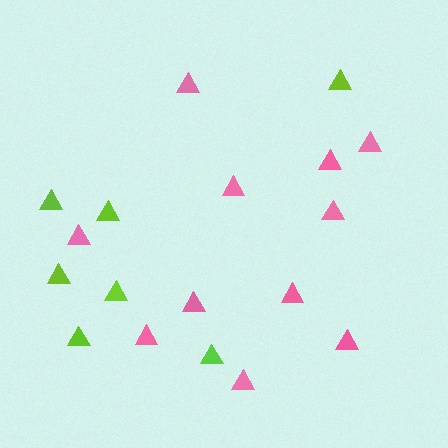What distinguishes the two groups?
There are 2 groups: one group of pink triangles (11) and one group of lime triangles (7).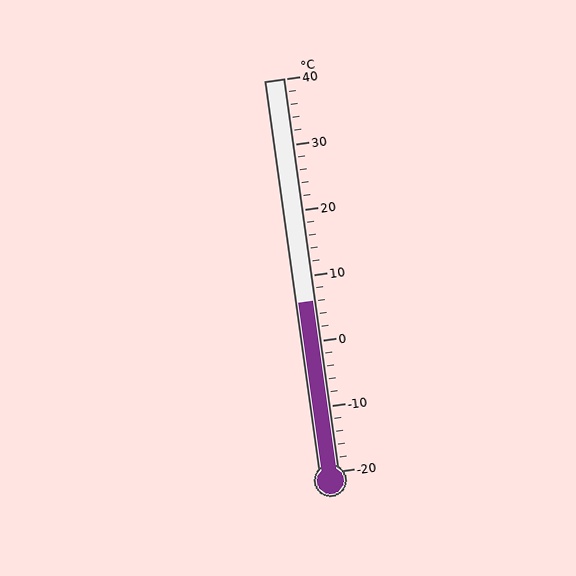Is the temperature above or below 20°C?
The temperature is below 20°C.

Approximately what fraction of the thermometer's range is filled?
The thermometer is filled to approximately 45% of its range.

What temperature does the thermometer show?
The thermometer shows approximately 6°C.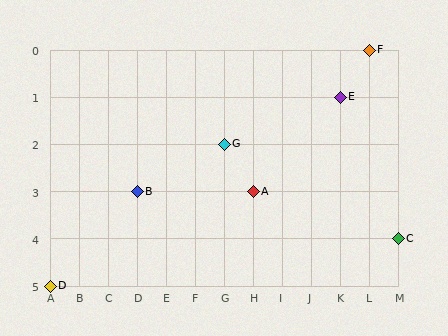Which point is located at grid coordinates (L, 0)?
Point F is at (L, 0).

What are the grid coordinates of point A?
Point A is at grid coordinates (H, 3).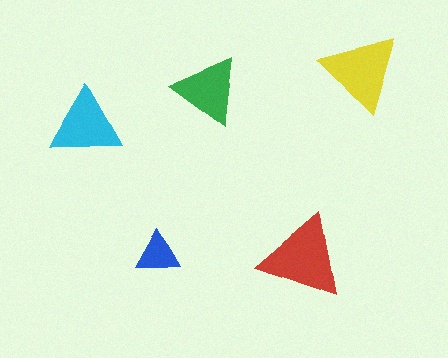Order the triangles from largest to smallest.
the red one, the yellow one, the cyan one, the green one, the blue one.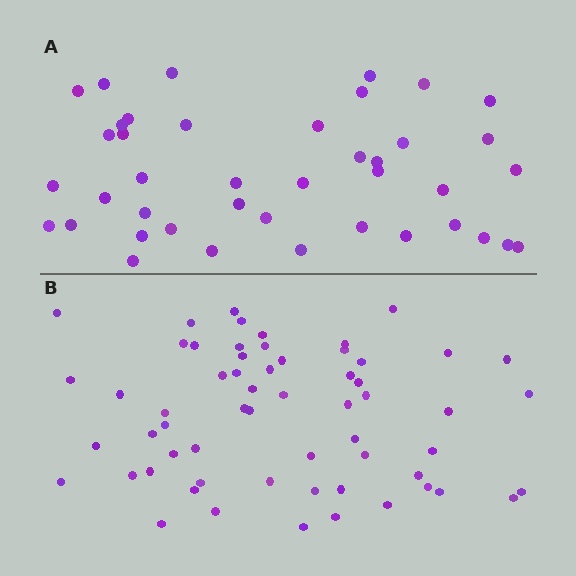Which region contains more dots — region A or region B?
Region B (the bottom region) has more dots.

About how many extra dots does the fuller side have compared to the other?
Region B has approximately 20 more dots than region A.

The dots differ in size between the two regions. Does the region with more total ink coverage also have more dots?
No. Region A has more total ink coverage because its dots are larger, but region B actually contains more individual dots. Total area can be misleading — the number of items is what matters here.